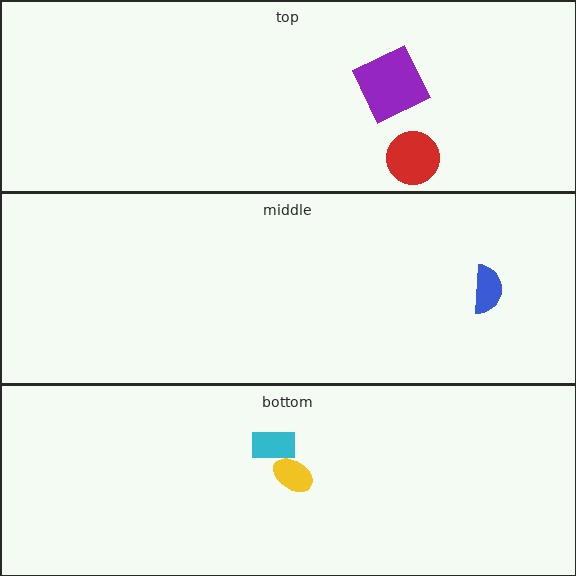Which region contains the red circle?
The top region.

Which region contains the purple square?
The top region.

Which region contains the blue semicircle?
The middle region.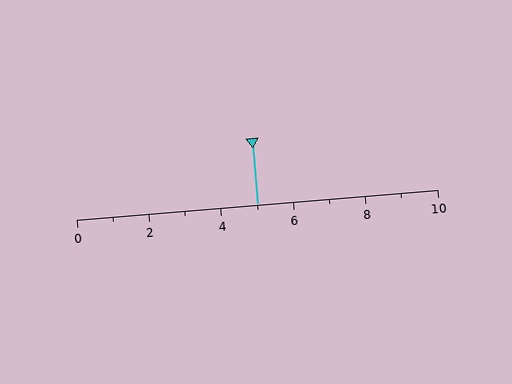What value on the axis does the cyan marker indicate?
The marker indicates approximately 5.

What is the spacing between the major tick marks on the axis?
The major ticks are spaced 2 apart.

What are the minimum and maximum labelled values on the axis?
The axis runs from 0 to 10.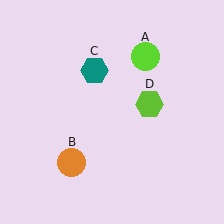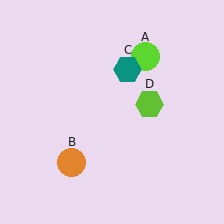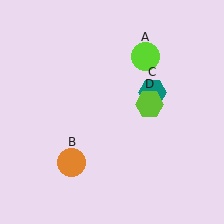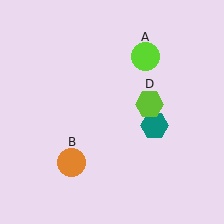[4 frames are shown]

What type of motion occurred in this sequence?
The teal hexagon (object C) rotated clockwise around the center of the scene.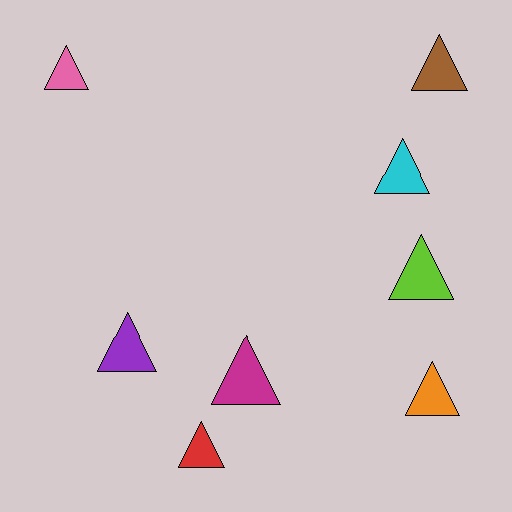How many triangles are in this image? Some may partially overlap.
There are 8 triangles.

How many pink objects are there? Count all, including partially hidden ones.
There is 1 pink object.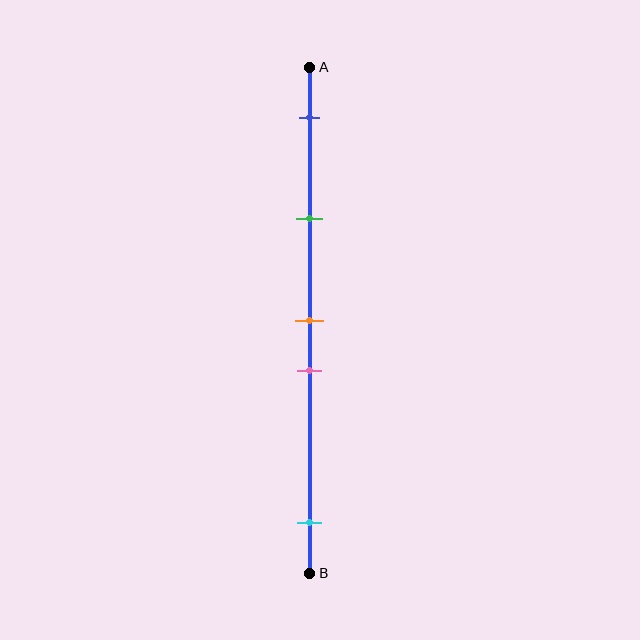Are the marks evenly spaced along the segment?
No, the marks are not evenly spaced.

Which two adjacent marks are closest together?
The orange and pink marks are the closest adjacent pair.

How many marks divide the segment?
There are 5 marks dividing the segment.